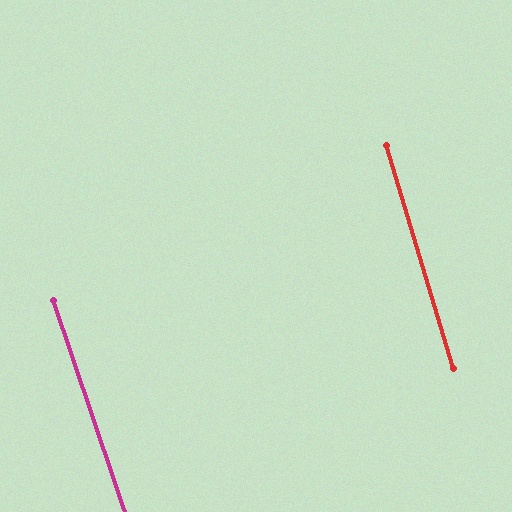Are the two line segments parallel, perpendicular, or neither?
Parallel — their directions differ by only 1.9°.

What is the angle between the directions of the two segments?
Approximately 2 degrees.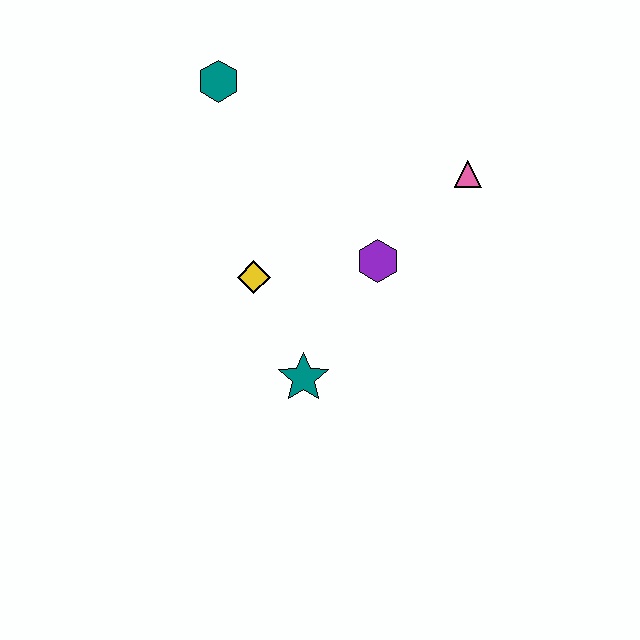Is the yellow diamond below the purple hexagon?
Yes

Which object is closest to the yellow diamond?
The teal star is closest to the yellow diamond.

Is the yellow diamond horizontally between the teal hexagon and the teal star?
Yes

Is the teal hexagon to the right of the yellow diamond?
No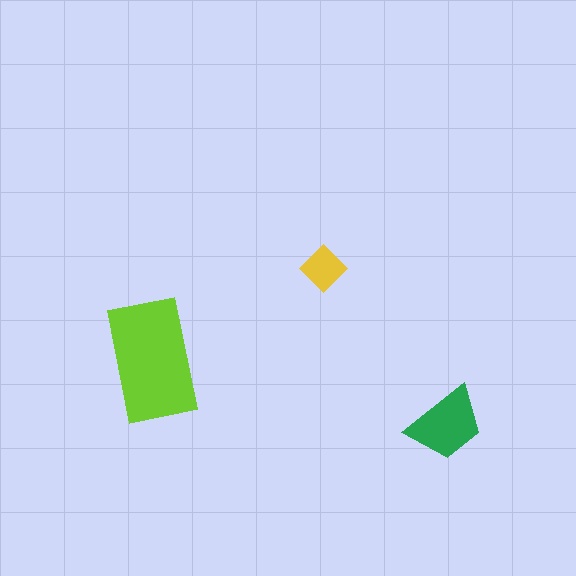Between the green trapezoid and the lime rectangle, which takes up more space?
The lime rectangle.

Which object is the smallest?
The yellow diamond.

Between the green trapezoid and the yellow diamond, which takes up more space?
The green trapezoid.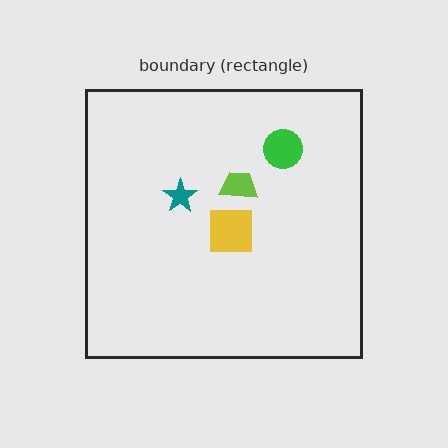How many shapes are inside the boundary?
4 inside, 0 outside.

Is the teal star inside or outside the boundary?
Inside.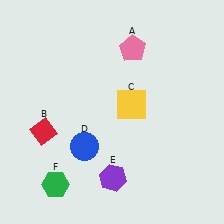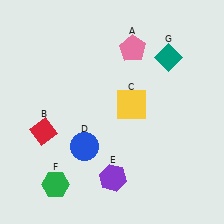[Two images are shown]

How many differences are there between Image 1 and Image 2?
There is 1 difference between the two images.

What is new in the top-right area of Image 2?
A teal diamond (G) was added in the top-right area of Image 2.